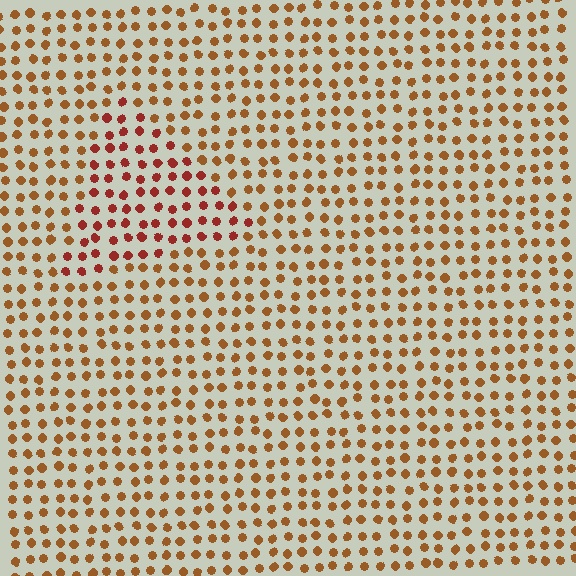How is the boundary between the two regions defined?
The boundary is defined purely by a slight shift in hue (about 27 degrees). Spacing, size, and orientation are identical on both sides.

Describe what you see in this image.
The image is filled with small brown elements in a uniform arrangement. A triangle-shaped region is visible where the elements are tinted to a slightly different hue, forming a subtle color boundary.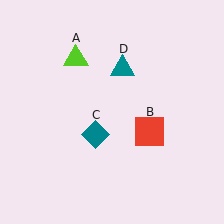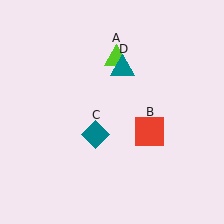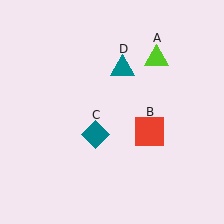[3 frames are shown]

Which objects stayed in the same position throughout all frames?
Red square (object B) and teal diamond (object C) and teal triangle (object D) remained stationary.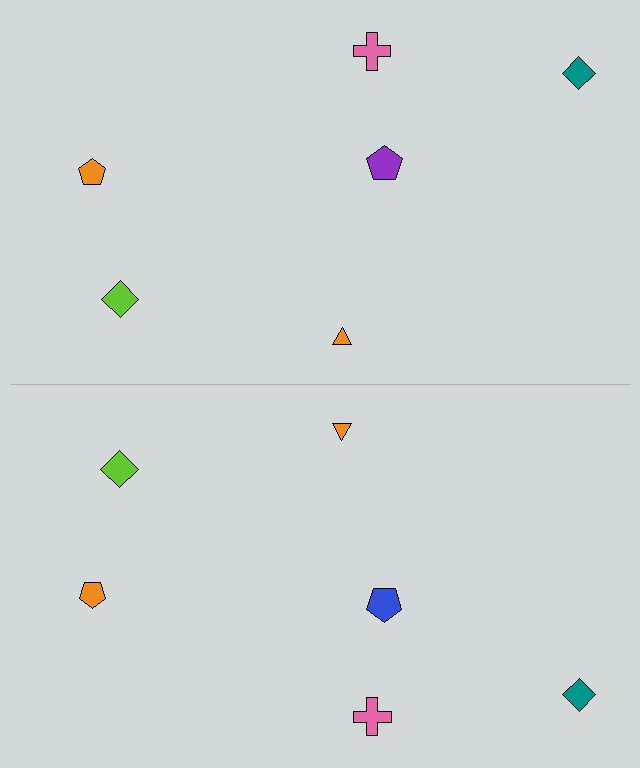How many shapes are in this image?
There are 12 shapes in this image.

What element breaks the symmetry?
The blue pentagon on the bottom side breaks the symmetry — its mirror counterpart is purple.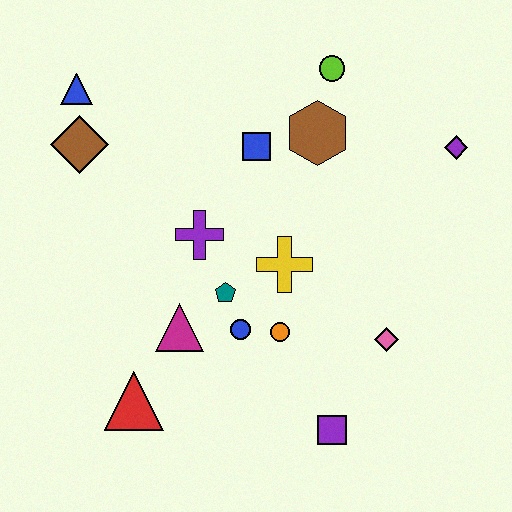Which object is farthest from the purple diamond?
The red triangle is farthest from the purple diamond.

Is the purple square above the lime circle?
No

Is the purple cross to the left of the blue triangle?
No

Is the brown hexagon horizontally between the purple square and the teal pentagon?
Yes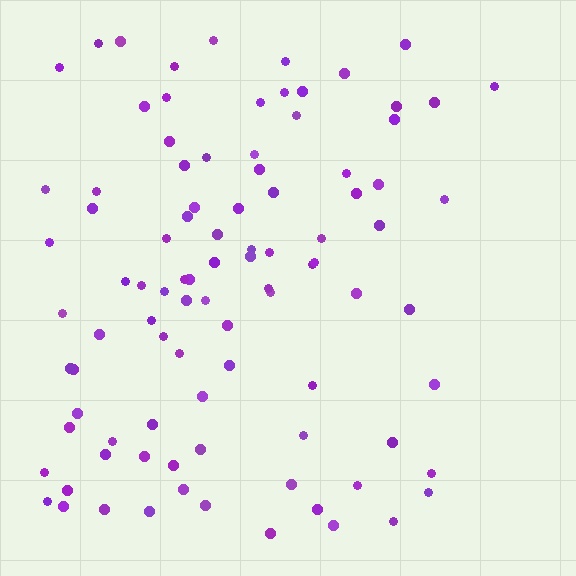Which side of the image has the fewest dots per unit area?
The right.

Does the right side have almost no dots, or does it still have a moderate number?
Still a moderate number, just noticeably fewer than the left.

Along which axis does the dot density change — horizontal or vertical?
Horizontal.